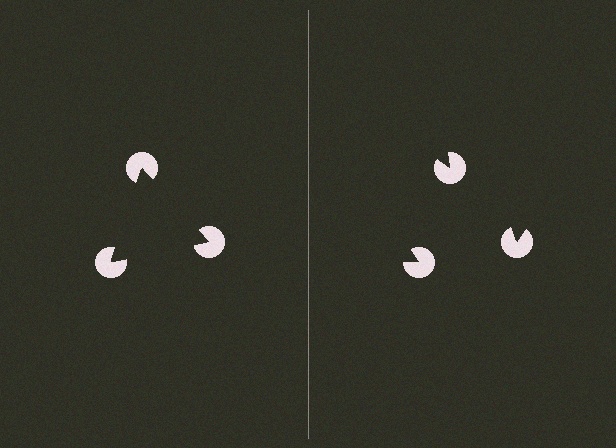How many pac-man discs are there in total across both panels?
6 — 3 on each side.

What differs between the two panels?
The pac-man discs are positioned identically on both sides; only the wedge orientations differ. On the left they align to a triangle; on the right they are misaligned.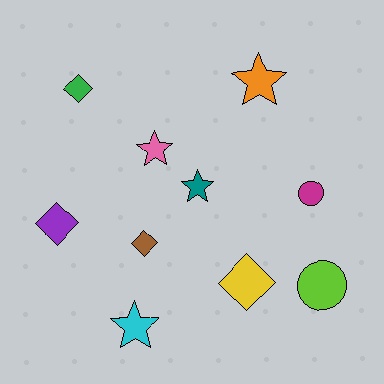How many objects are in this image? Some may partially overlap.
There are 10 objects.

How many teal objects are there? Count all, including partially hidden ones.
There is 1 teal object.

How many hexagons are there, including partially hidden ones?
There are no hexagons.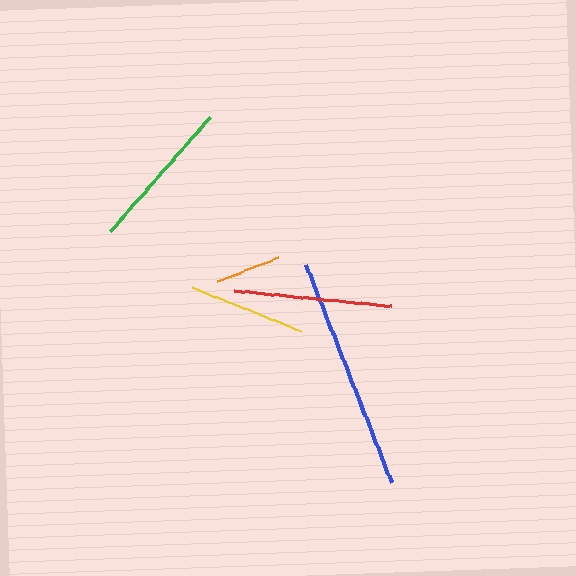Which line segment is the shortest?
The orange line is the shortest at approximately 66 pixels.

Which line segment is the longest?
The blue line is the longest at approximately 233 pixels.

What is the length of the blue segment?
The blue segment is approximately 233 pixels long.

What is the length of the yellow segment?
The yellow segment is approximately 117 pixels long.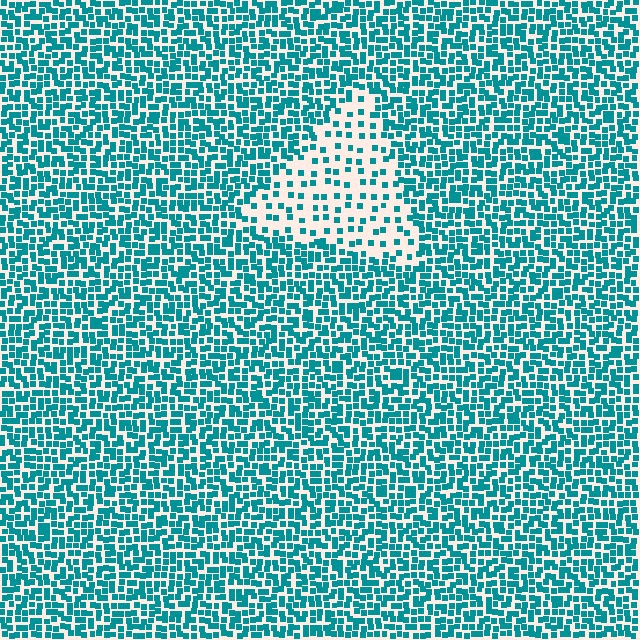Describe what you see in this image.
The image contains small teal elements arranged at two different densities. A triangle-shaped region is visible where the elements are less densely packed than the surrounding area.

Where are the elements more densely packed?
The elements are more densely packed outside the triangle boundary.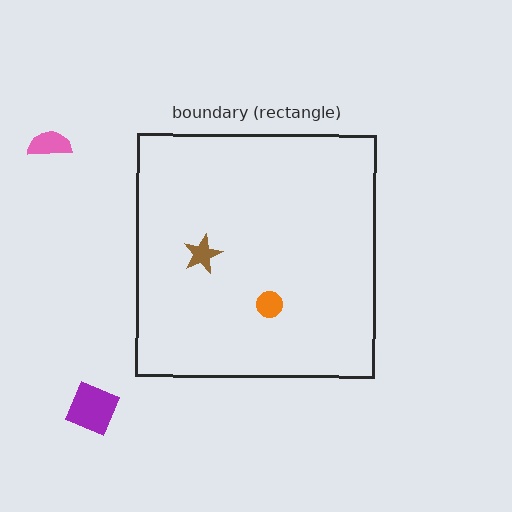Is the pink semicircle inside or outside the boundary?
Outside.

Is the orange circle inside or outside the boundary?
Inside.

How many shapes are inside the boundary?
2 inside, 2 outside.